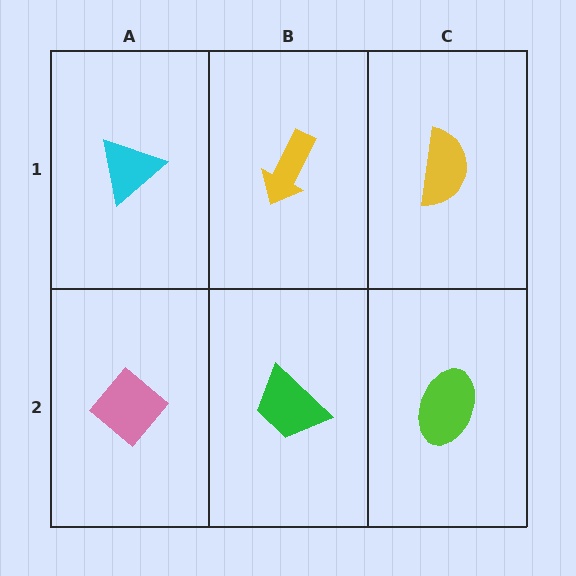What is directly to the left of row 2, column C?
A green trapezoid.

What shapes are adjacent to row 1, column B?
A green trapezoid (row 2, column B), a cyan triangle (row 1, column A), a yellow semicircle (row 1, column C).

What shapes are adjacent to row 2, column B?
A yellow arrow (row 1, column B), a pink diamond (row 2, column A), a lime ellipse (row 2, column C).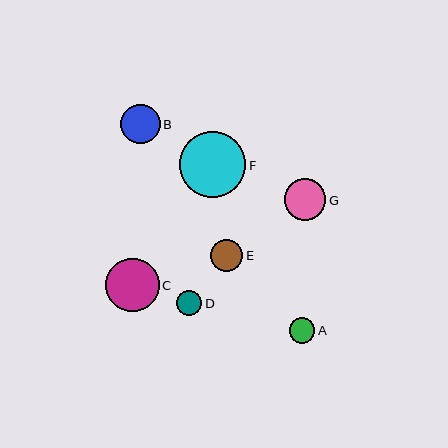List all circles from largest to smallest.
From largest to smallest: F, C, G, B, E, A, D.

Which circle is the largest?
Circle F is the largest with a size of approximately 66 pixels.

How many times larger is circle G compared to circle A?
Circle G is approximately 1.6 times the size of circle A.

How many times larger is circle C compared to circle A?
Circle C is approximately 2.1 times the size of circle A.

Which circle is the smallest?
Circle D is the smallest with a size of approximately 26 pixels.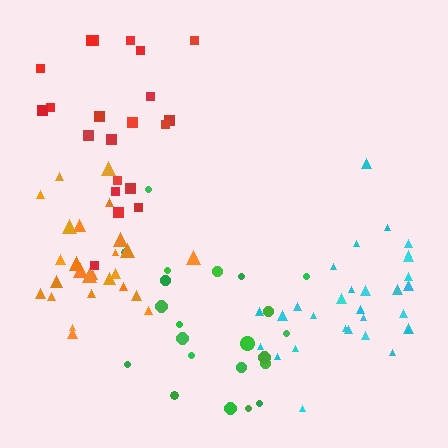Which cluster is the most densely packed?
Orange.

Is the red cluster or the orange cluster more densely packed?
Orange.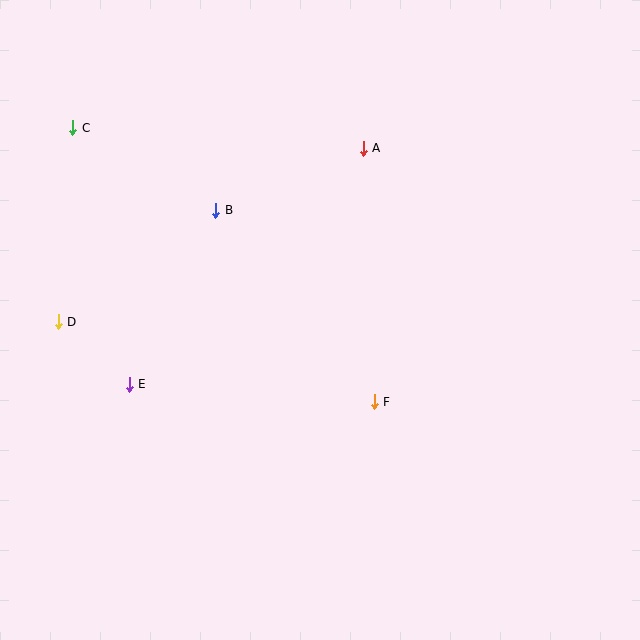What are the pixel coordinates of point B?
Point B is at (216, 210).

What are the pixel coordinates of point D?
Point D is at (58, 322).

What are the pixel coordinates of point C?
Point C is at (73, 128).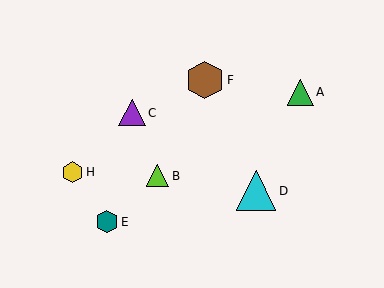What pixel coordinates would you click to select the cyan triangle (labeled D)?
Click at (256, 191) to select the cyan triangle D.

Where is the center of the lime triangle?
The center of the lime triangle is at (158, 176).